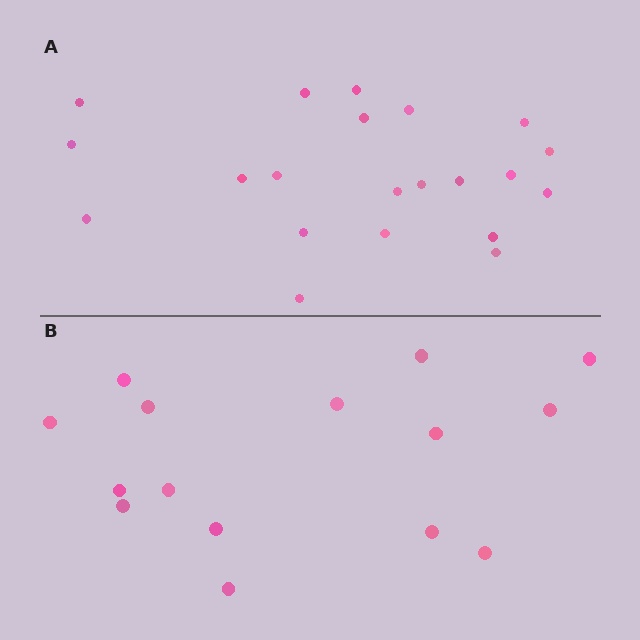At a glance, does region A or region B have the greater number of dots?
Region A (the top region) has more dots.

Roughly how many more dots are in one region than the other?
Region A has about 6 more dots than region B.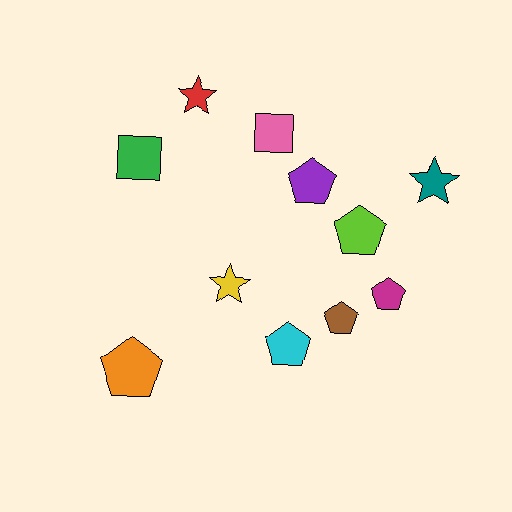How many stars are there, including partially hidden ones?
There are 3 stars.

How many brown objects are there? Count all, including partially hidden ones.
There is 1 brown object.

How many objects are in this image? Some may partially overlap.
There are 11 objects.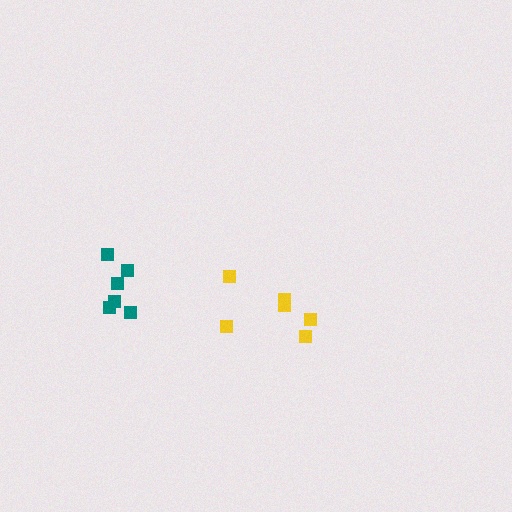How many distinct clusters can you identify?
There are 2 distinct clusters.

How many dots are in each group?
Group 1: 6 dots, Group 2: 6 dots (12 total).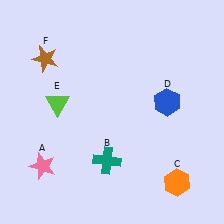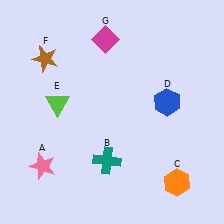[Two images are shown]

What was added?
A magenta diamond (G) was added in Image 2.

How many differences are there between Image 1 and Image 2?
There is 1 difference between the two images.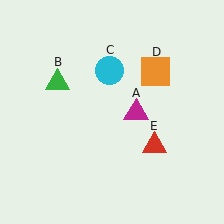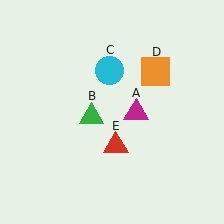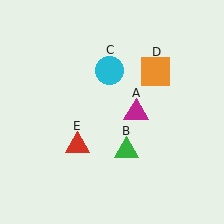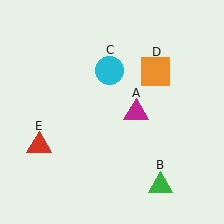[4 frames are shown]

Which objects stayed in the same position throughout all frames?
Magenta triangle (object A) and cyan circle (object C) and orange square (object D) remained stationary.